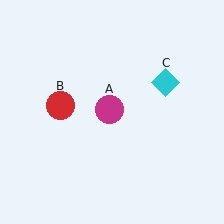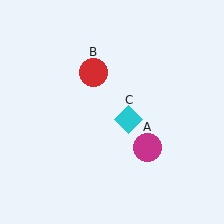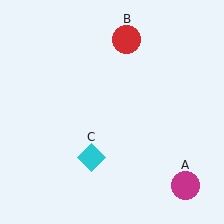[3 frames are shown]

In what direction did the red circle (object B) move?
The red circle (object B) moved up and to the right.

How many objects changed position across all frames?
3 objects changed position: magenta circle (object A), red circle (object B), cyan diamond (object C).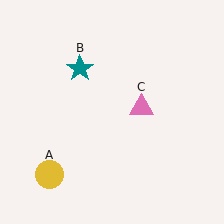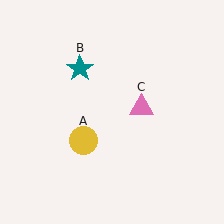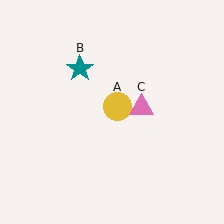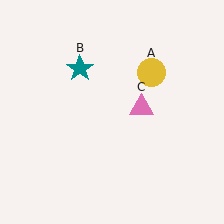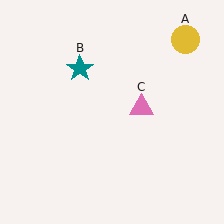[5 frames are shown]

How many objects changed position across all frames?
1 object changed position: yellow circle (object A).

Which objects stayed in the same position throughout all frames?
Teal star (object B) and pink triangle (object C) remained stationary.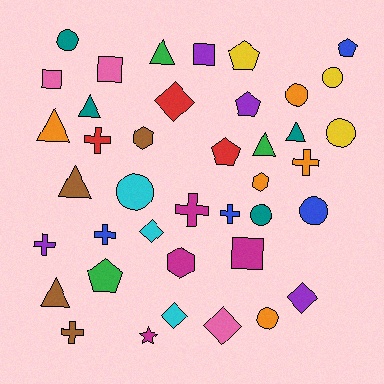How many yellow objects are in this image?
There are 3 yellow objects.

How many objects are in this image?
There are 40 objects.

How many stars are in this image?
There is 1 star.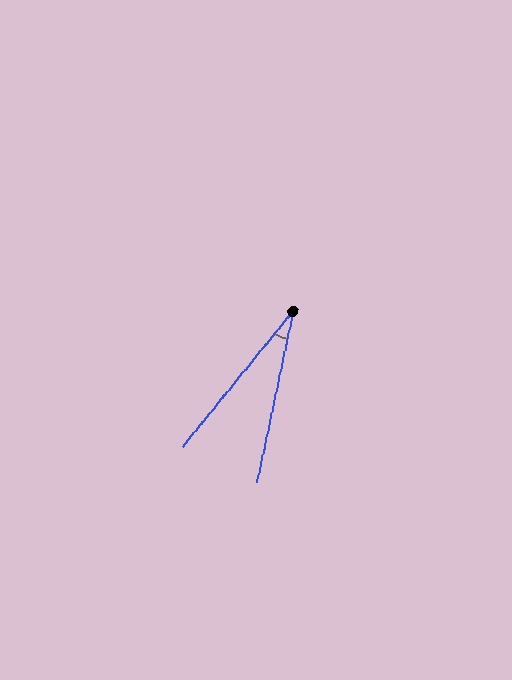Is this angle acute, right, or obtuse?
It is acute.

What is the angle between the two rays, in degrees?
Approximately 27 degrees.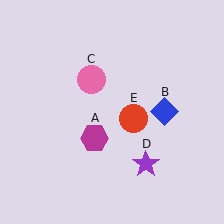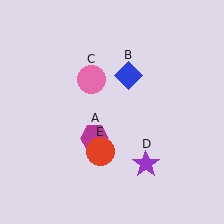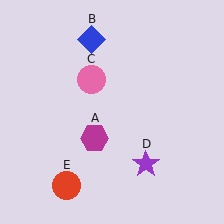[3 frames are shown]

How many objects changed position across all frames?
2 objects changed position: blue diamond (object B), red circle (object E).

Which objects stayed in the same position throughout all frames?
Magenta hexagon (object A) and pink circle (object C) and purple star (object D) remained stationary.